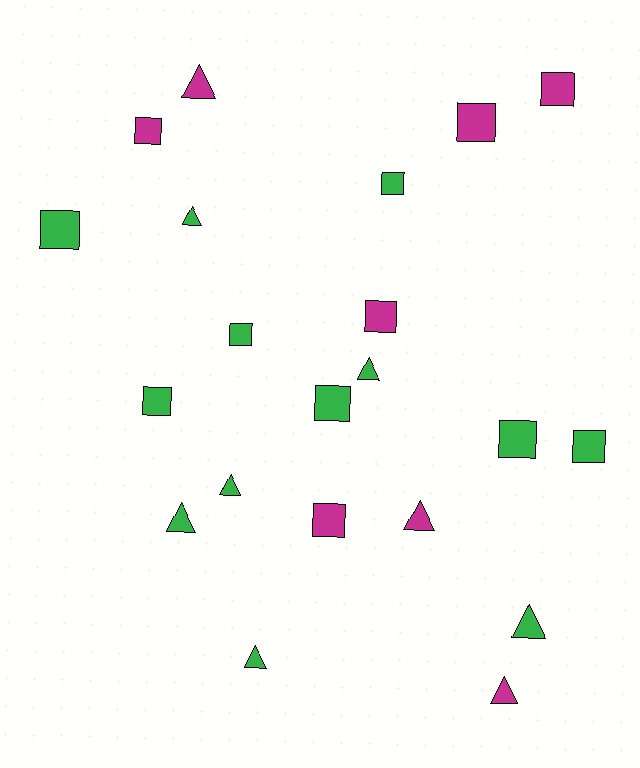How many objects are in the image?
There are 21 objects.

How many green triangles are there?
There are 6 green triangles.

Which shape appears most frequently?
Square, with 12 objects.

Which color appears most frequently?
Green, with 13 objects.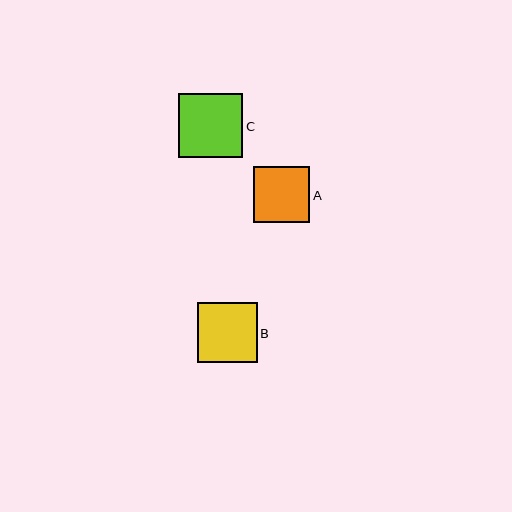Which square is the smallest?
Square A is the smallest with a size of approximately 56 pixels.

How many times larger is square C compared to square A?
Square C is approximately 1.1 times the size of square A.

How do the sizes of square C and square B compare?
Square C and square B are approximately the same size.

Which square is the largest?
Square C is the largest with a size of approximately 64 pixels.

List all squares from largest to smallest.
From largest to smallest: C, B, A.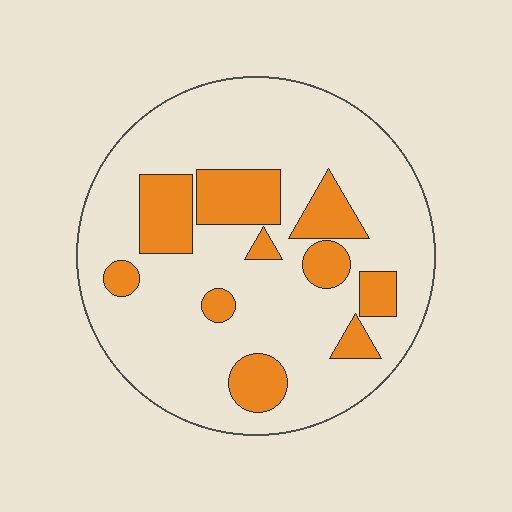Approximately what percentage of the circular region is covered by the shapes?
Approximately 20%.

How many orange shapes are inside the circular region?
10.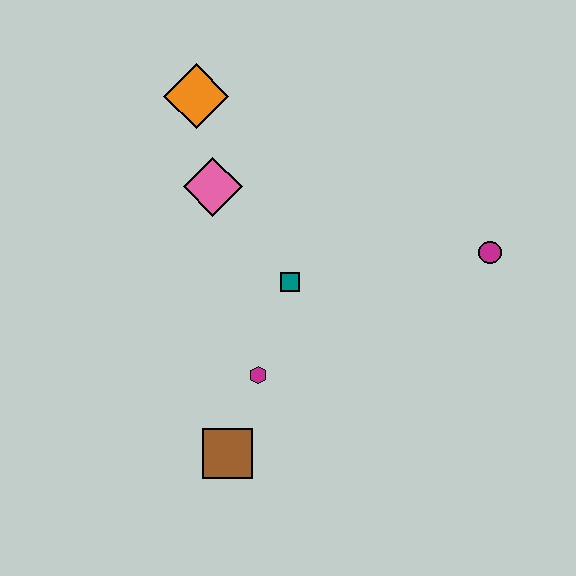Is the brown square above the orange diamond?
No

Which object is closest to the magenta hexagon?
The brown square is closest to the magenta hexagon.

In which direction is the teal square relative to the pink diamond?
The teal square is below the pink diamond.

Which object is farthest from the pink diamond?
The magenta circle is farthest from the pink diamond.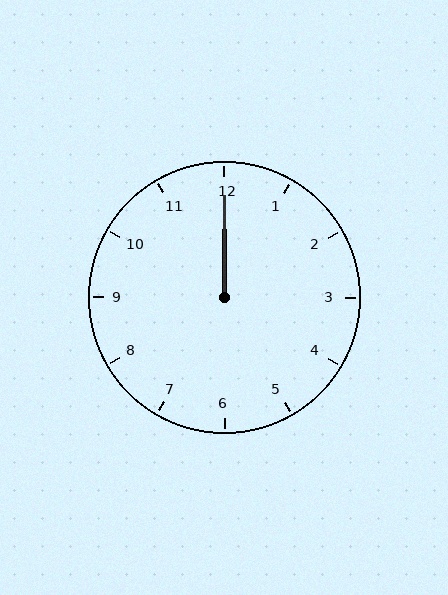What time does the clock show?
12:00.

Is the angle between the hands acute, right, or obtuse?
It is acute.